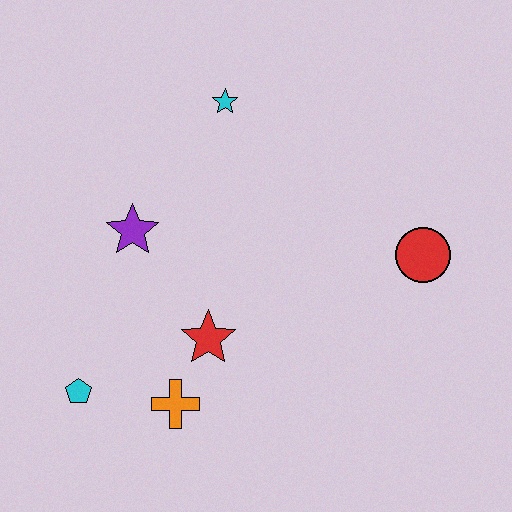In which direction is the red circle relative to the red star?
The red circle is to the right of the red star.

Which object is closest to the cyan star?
The purple star is closest to the cyan star.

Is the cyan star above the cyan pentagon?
Yes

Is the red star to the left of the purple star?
No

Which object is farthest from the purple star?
The red circle is farthest from the purple star.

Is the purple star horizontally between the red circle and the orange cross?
No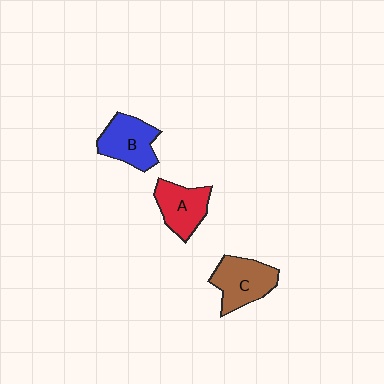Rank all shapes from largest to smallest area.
From largest to smallest: C (brown), B (blue), A (red).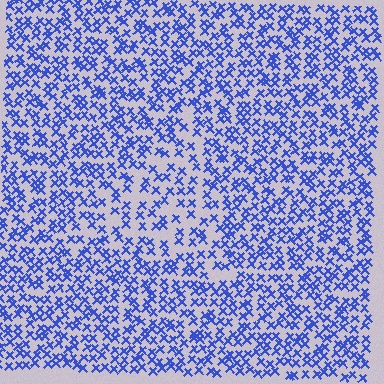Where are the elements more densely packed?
The elements are more densely packed outside the triangle boundary.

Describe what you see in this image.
The image contains small blue elements arranged at two different densities. A triangle-shaped region is visible where the elements are less densely packed than the surrounding area.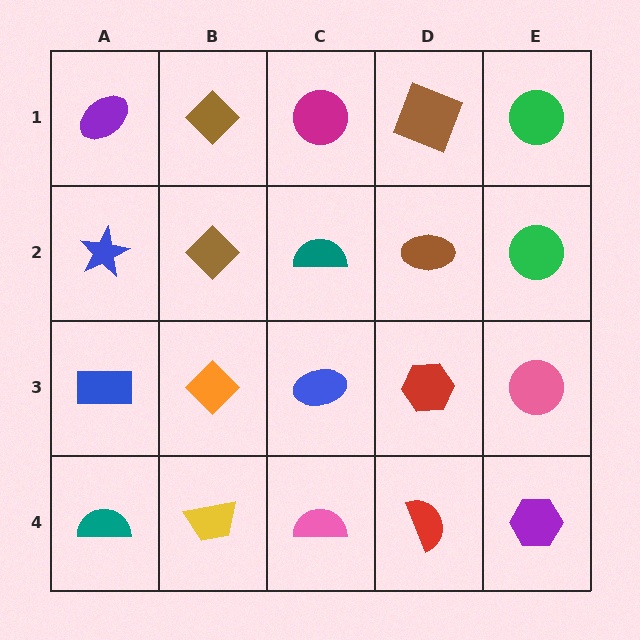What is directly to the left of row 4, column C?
A yellow trapezoid.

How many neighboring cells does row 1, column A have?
2.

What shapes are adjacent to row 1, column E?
A green circle (row 2, column E), a brown square (row 1, column D).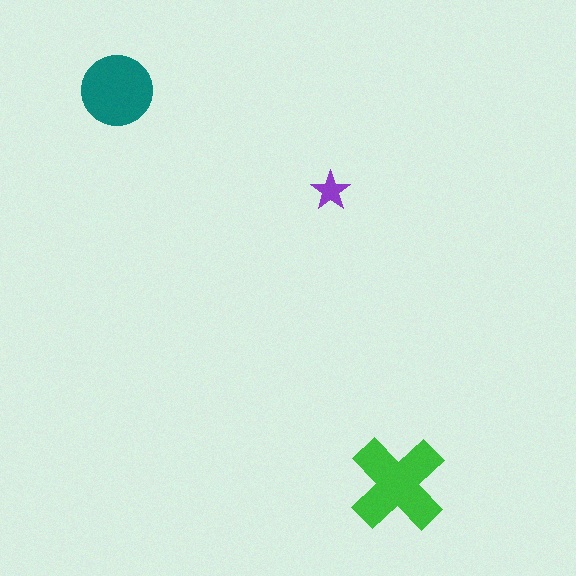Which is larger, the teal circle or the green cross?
The green cross.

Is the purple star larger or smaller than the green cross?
Smaller.